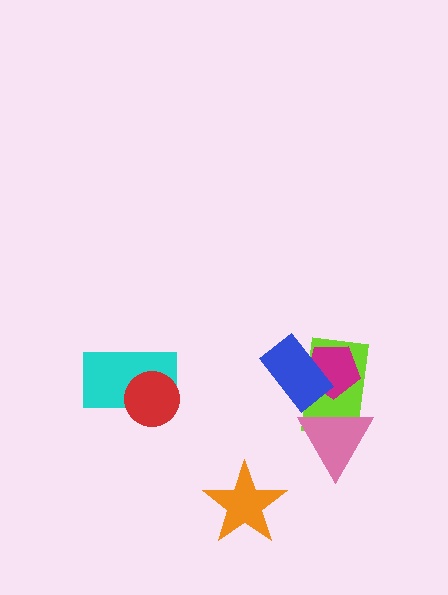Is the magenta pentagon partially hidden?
Yes, it is partially covered by another shape.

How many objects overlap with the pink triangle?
1 object overlaps with the pink triangle.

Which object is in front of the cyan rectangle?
The red circle is in front of the cyan rectangle.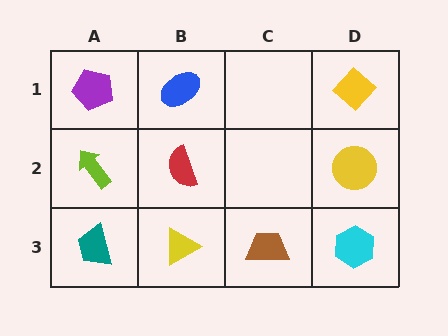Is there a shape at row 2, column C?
No, that cell is empty.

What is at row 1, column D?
A yellow diamond.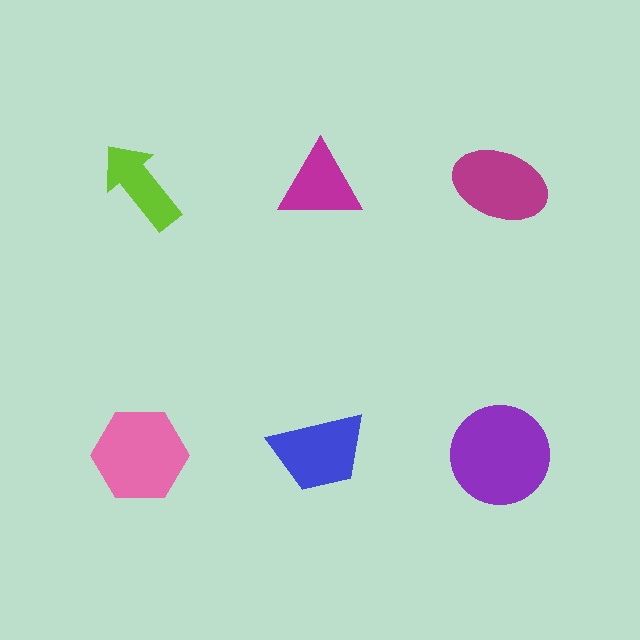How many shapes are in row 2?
3 shapes.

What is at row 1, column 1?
A lime arrow.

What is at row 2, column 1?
A pink hexagon.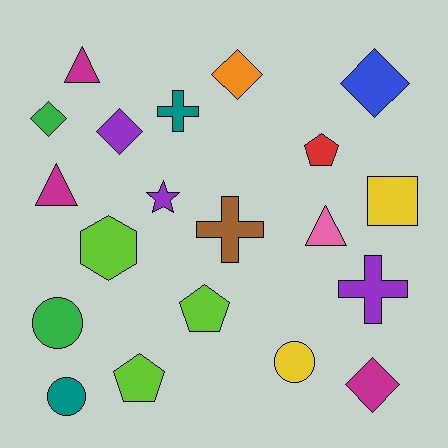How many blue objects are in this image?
There is 1 blue object.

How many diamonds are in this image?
There are 5 diamonds.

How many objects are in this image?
There are 20 objects.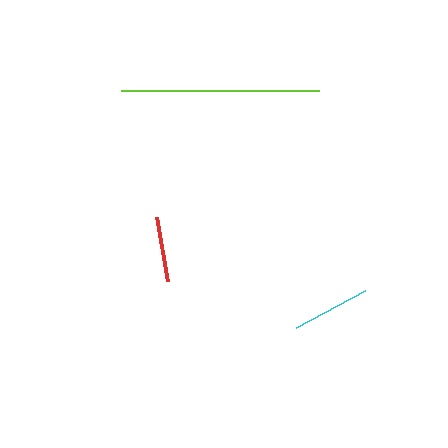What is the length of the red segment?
The red segment is approximately 66 pixels long.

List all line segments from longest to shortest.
From longest to shortest: lime, cyan, red.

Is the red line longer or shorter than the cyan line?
The cyan line is longer than the red line.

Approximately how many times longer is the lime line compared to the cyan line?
The lime line is approximately 2.5 times the length of the cyan line.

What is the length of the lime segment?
The lime segment is approximately 198 pixels long.